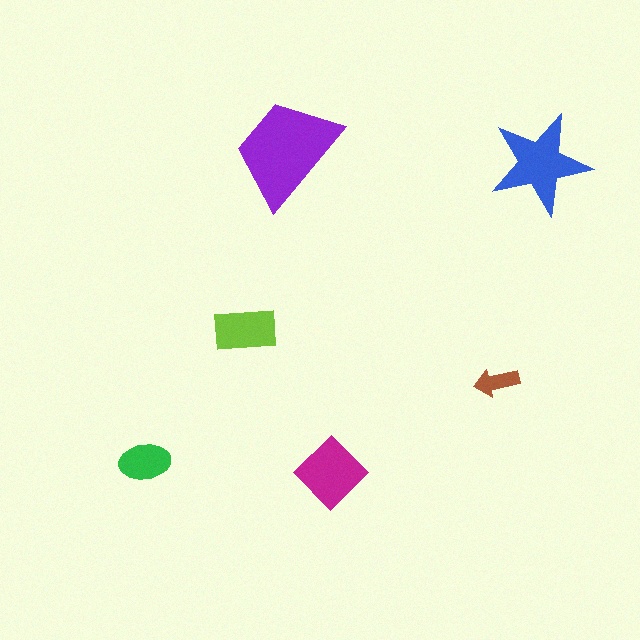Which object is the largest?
The purple trapezoid.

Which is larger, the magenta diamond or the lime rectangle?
The magenta diamond.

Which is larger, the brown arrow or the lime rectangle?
The lime rectangle.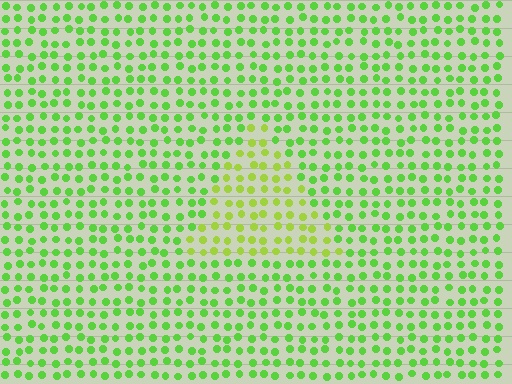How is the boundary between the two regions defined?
The boundary is defined purely by a slight shift in hue (about 28 degrees). Spacing, size, and orientation are identical on both sides.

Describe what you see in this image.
The image is filled with small lime elements in a uniform arrangement. A triangle-shaped region is visible where the elements are tinted to a slightly different hue, forming a subtle color boundary.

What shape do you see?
I see a triangle.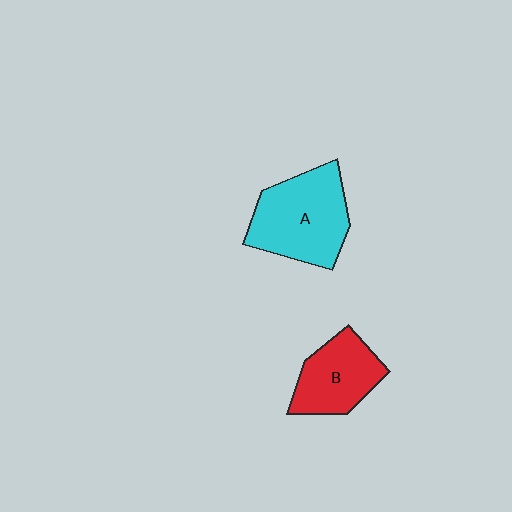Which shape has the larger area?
Shape A (cyan).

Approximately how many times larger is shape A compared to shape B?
Approximately 1.4 times.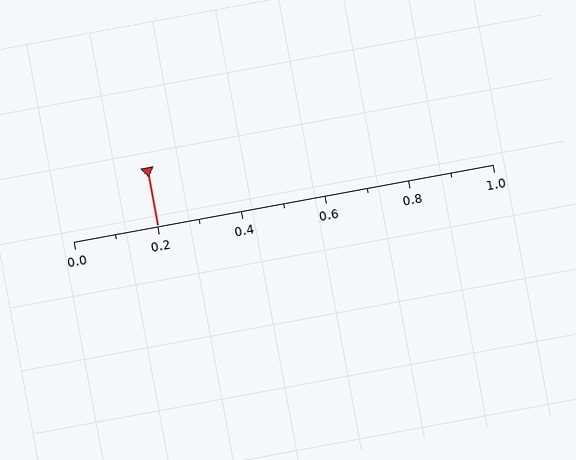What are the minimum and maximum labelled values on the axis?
The axis runs from 0.0 to 1.0.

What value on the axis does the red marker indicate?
The marker indicates approximately 0.2.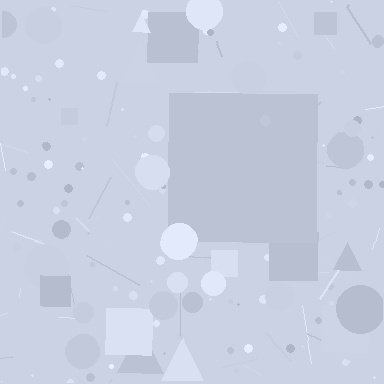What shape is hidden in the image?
A square is hidden in the image.